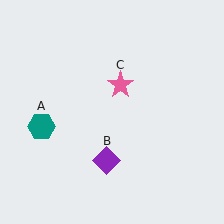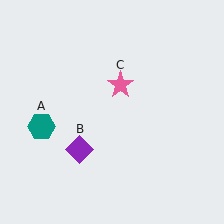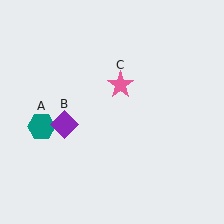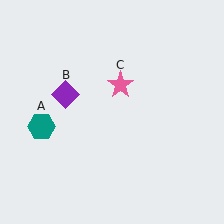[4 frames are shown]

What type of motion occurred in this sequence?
The purple diamond (object B) rotated clockwise around the center of the scene.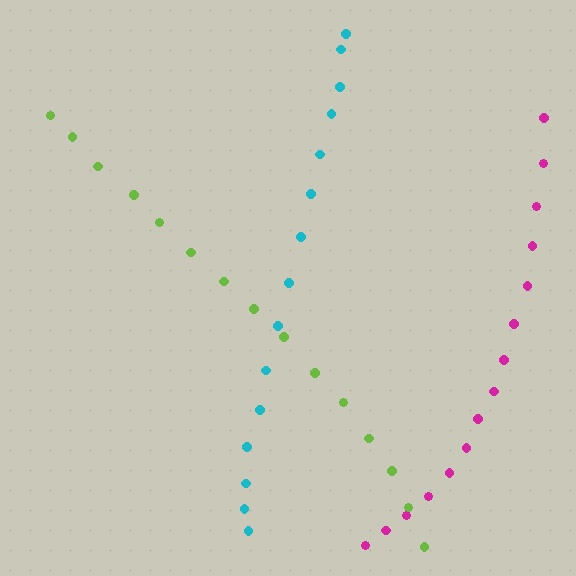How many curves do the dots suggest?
There are 3 distinct paths.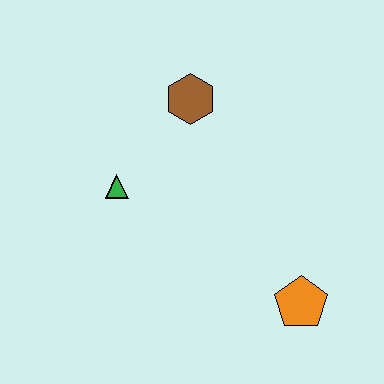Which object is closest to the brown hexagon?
The green triangle is closest to the brown hexagon.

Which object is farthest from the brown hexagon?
The orange pentagon is farthest from the brown hexagon.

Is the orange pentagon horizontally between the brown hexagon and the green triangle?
No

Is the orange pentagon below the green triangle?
Yes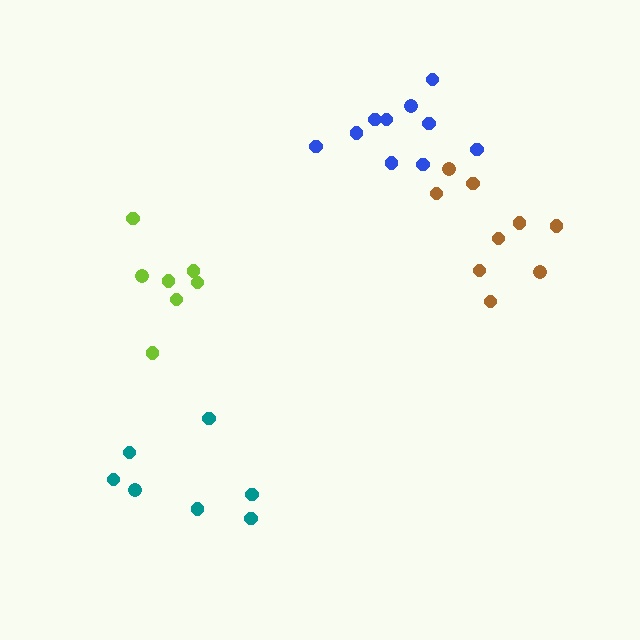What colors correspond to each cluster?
The clusters are colored: teal, blue, brown, lime.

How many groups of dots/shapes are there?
There are 4 groups.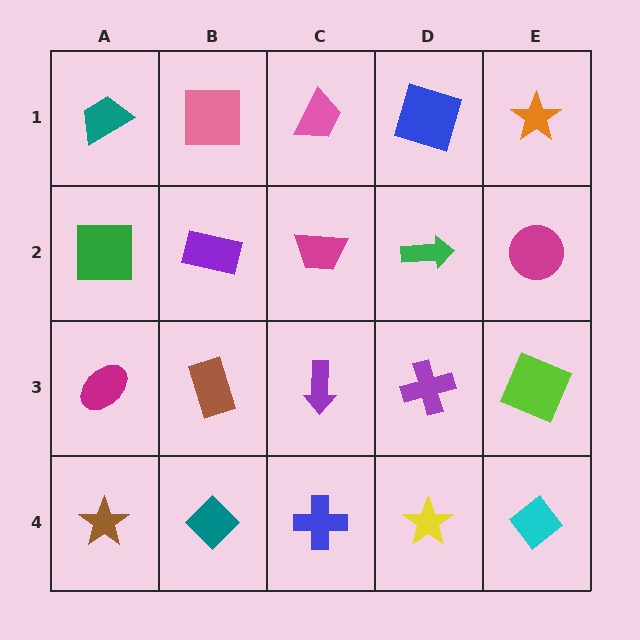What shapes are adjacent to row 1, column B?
A purple rectangle (row 2, column B), a teal trapezoid (row 1, column A), a pink trapezoid (row 1, column C).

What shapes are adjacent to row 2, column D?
A blue square (row 1, column D), a purple cross (row 3, column D), a magenta trapezoid (row 2, column C), a magenta circle (row 2, column E).